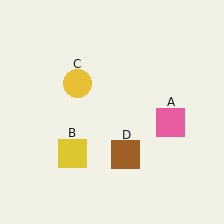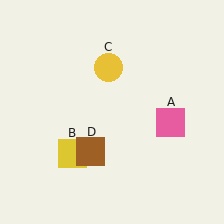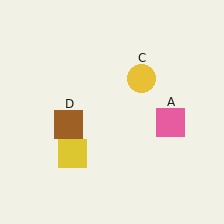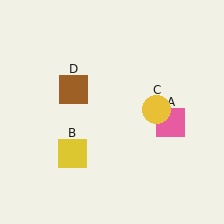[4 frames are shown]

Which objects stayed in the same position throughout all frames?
Pink square (object A) and yellow square (object B) remained stationary.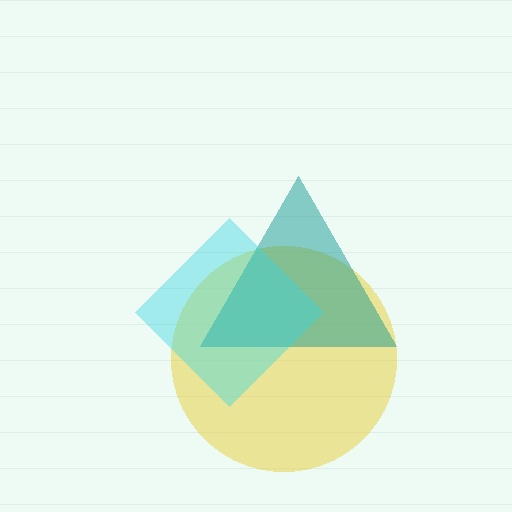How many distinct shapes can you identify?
There are 3 distinct shapes: a yellow circle, a teal triangle, a cyan diamond.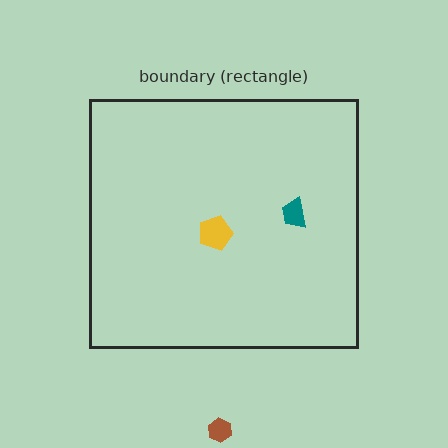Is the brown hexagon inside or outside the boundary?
Outside.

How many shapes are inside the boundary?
2 inside, 1 outside.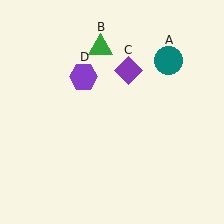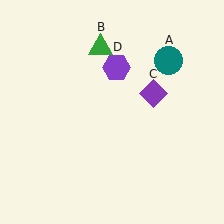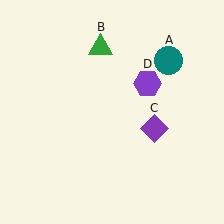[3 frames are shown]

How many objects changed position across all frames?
2 objects changed position: purple diamond (object C), purple hexagon (object D).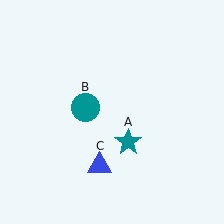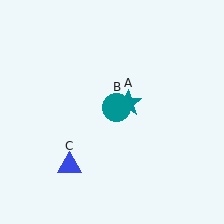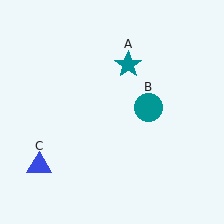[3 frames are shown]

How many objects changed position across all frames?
3 objects changed position: teal star (object A), teal circle (object B), blue triangle (object C).